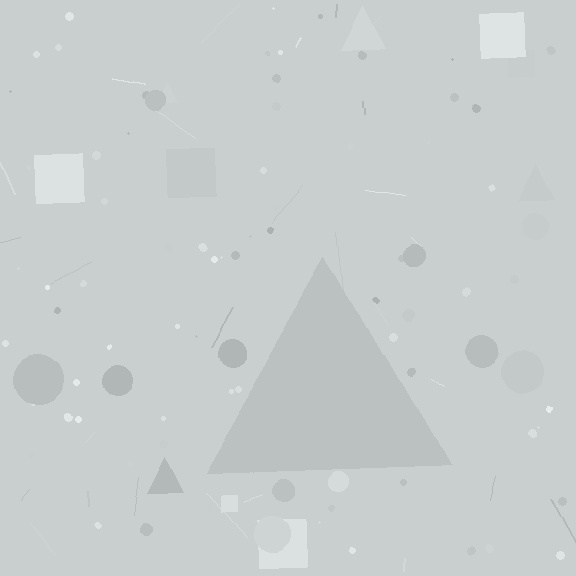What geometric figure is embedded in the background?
A triangle is embedded in the background.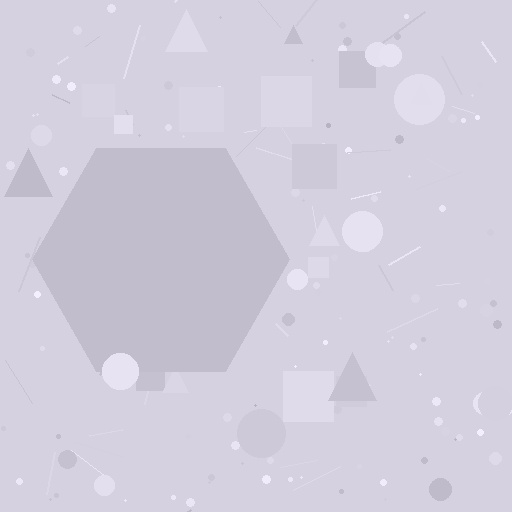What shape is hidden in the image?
A hexagon is hidden in the image.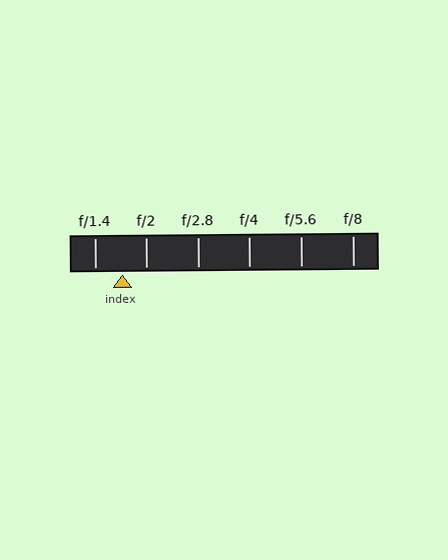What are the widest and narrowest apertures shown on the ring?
The widest aperture shown is f/1.4 and the narrowest is f/8.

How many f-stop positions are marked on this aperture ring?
There are 6 f-stop positions marked.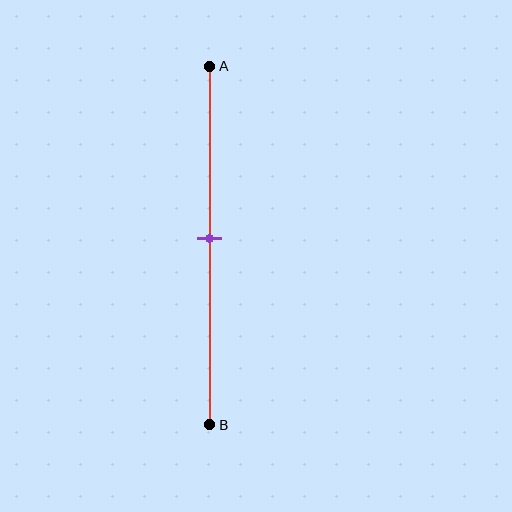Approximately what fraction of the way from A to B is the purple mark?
The purple mark is approximately 50% of the way from A to B.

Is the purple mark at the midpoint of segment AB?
Yes, the mark is approximately at the midpoint.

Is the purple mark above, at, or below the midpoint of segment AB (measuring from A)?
The purple mark is approximately at the midpoint of segment AB.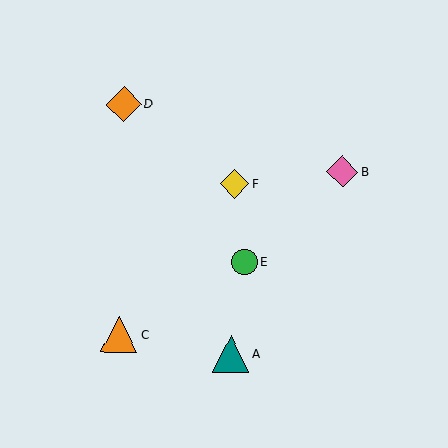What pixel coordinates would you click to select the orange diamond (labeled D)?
Click at (124, 104) to select the orange diamond D.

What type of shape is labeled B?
Shape B is a pink diamond.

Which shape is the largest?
The teal triangle (labeled A) is the largest.